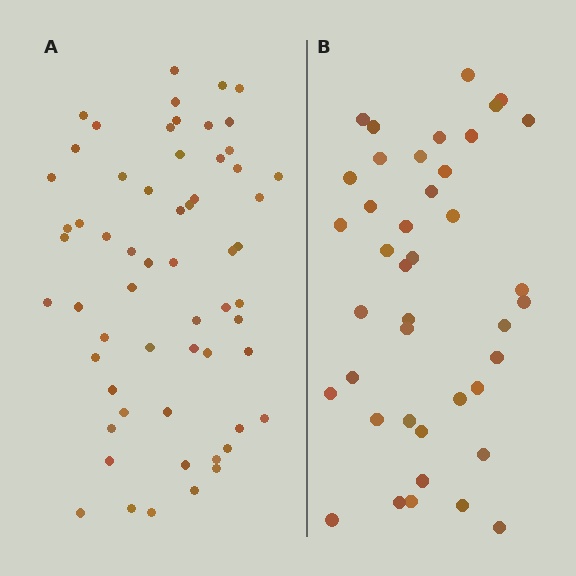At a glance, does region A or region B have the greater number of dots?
Region A (the left region) has more dots.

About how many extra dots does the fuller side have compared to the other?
Region A has approximately 20 more dots than region B.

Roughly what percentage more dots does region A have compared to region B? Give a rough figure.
About 45% more.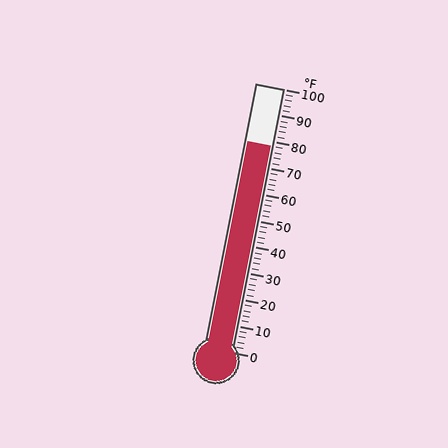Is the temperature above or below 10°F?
The temperature is above 10°F.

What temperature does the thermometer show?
The thermometer shows approximately 78°F.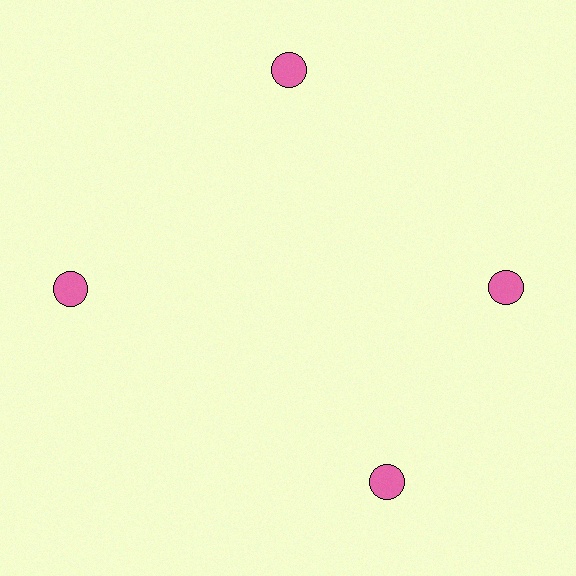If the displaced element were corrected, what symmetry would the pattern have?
It would have 4-fold rotational symmetry — the pattern would map onto itself every 90 degrees.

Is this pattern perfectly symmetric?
No. The 4 pink circles are arranged in a ring, but one element near the 6 o'clock position is rotated out of alignment along the ring, breaking the 4-fold rotational symmetry.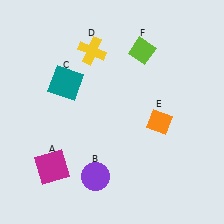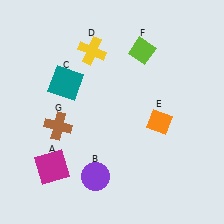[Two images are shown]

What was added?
A brown cross (G) was added in Image 2.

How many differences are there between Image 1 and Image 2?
There is 1 difference between the two images.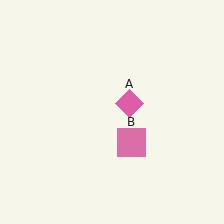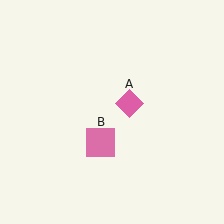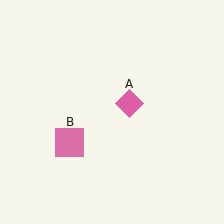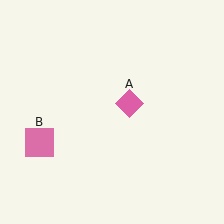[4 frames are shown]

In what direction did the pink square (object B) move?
The pink square (object B) moved left.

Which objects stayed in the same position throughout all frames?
Pink diamond (object A) remained stationary.